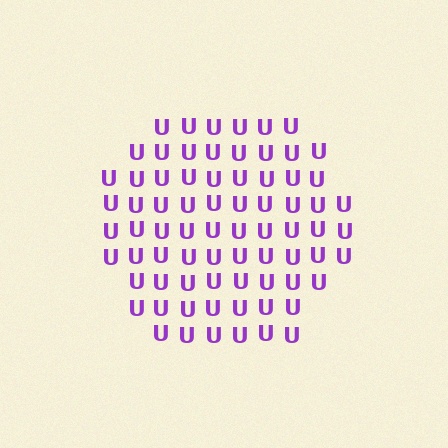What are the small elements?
The small elements are letter U's.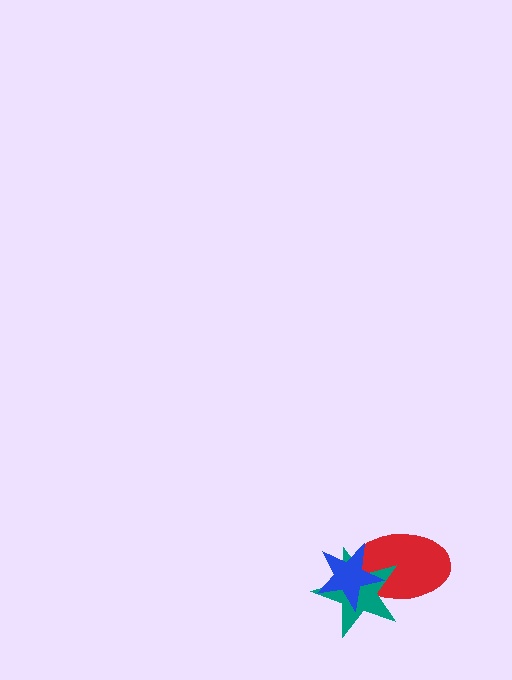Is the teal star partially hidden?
Yes, it is partially covered by another shape.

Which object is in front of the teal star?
The blue star is in front of the teal star.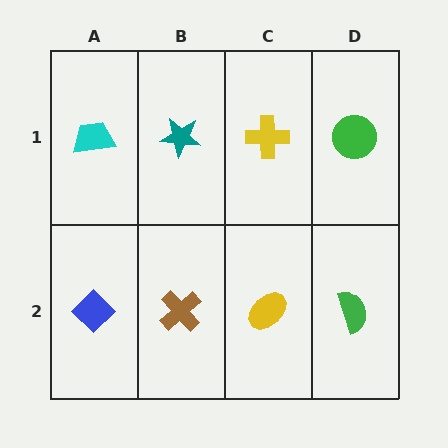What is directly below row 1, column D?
A green semicircle.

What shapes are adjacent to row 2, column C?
A yellow cross (row 1, column C), a brown cross (row 2, column B), a green semicircle (row 2, column D).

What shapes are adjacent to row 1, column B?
A brown cross (row 2, column B), a cyan trapezoid (row 1, column A), a yellow cross (row 1, column C).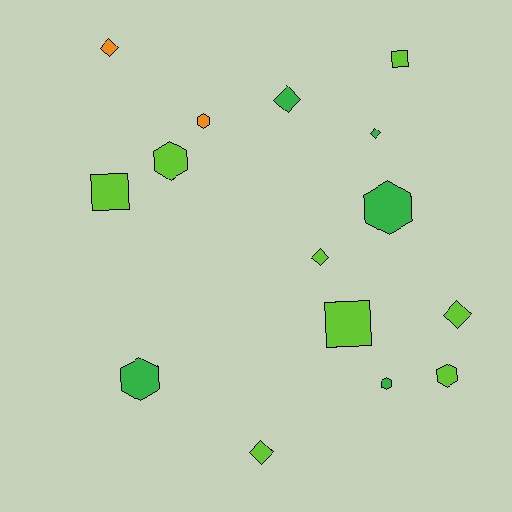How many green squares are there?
There are no green squares.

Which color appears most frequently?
Lime, with 8 objects.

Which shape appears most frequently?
Hexagon, with 6 objects.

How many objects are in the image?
There are 15 objects.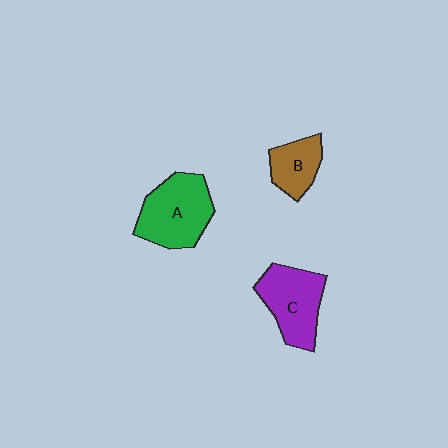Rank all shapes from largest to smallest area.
From largest to smallest: A (green), C (purple), B (brown).